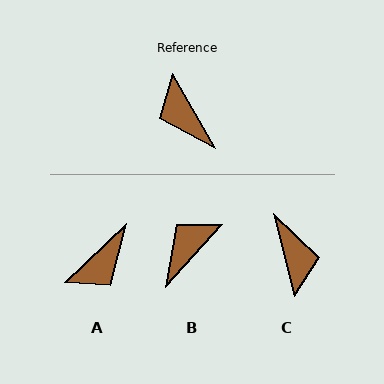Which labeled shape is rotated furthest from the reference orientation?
C, about 164 degrees away.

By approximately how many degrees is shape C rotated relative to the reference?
Approximately 164 degrees counter-clockwise.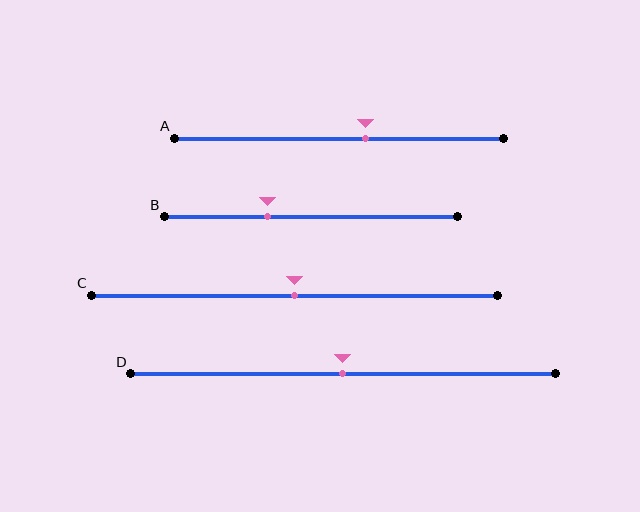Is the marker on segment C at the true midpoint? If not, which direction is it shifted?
Yes, the marker on segment C is at the true midpoint.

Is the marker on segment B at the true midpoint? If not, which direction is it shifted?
No, the marker on segment B is shifted to the left by about 15% of the segment length.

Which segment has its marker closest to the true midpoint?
Segment C has its marker closest to the true midpoint.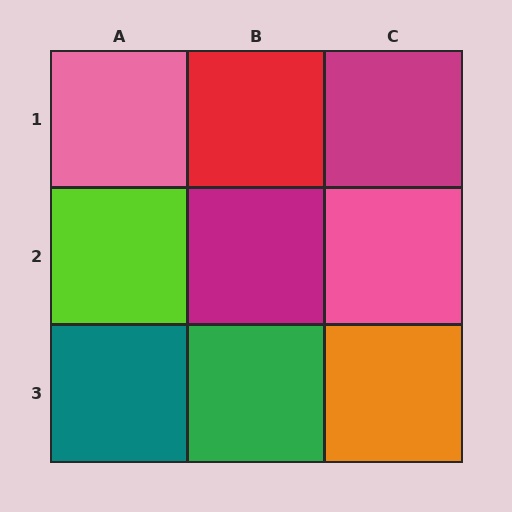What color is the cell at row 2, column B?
Magenta.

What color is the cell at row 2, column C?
Pink.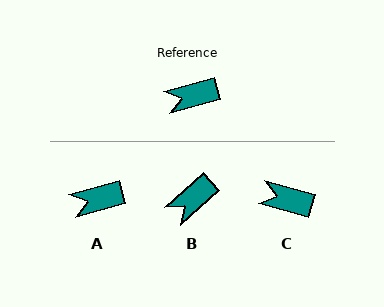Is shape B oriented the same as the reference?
No, it is off by about 27 degrees.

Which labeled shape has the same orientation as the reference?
A.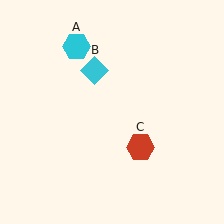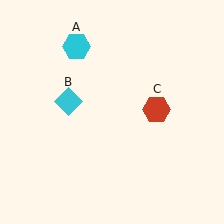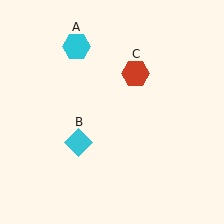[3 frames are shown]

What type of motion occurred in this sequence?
The cyan diamond (object B), red hexagon (object C) rotated counterclockwise around the center of the scene.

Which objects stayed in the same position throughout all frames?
Cyan hexagon (object A) remained stationary.